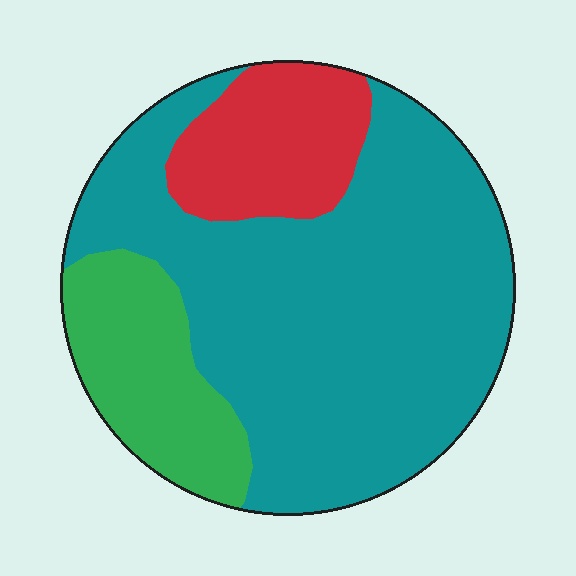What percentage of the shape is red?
Red takes up about one sixth (1/6) of the shape.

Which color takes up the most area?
Teal, at roughly 65%.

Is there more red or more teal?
Teal.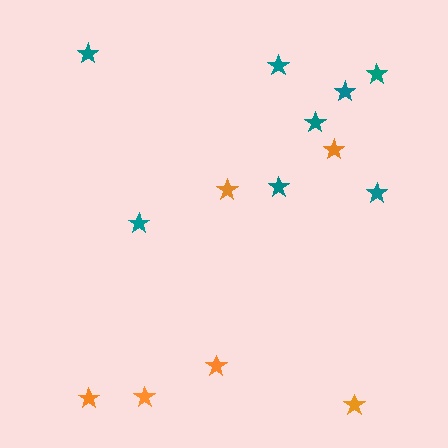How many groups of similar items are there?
There are 2 groups: one group of teal stars (8) and one group of orange stars (6).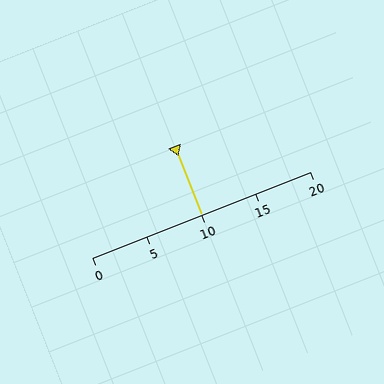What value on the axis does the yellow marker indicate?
The marker indicates approximately 10.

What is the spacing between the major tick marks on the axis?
The major ticks are spaced 5 apart.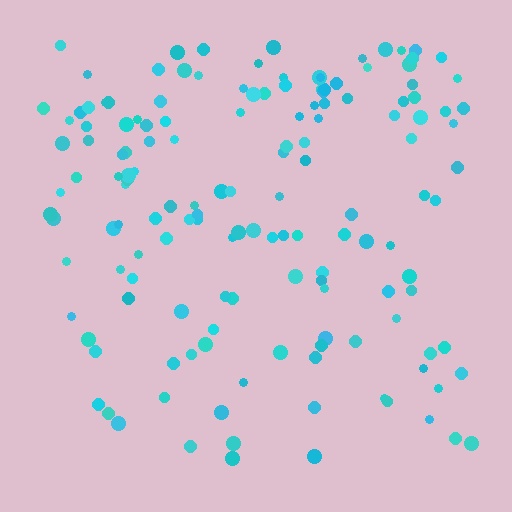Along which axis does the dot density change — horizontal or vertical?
Vertical.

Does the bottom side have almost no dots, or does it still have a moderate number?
Still a moderate number, just noticeably fewer than the top.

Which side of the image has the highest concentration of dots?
The top.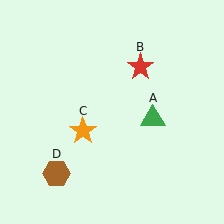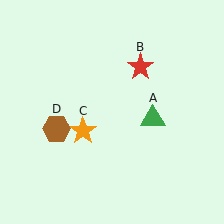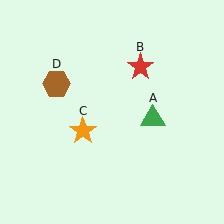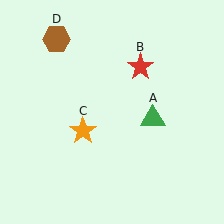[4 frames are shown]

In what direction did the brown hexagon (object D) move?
The brown hexagon (object D) moved up.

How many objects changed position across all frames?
1 object changed position: brown hexagon (object D).